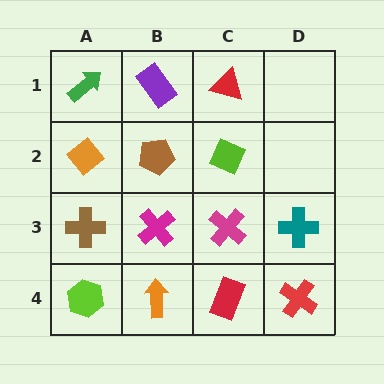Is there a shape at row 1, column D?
No, that cell is empty.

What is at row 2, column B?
A brown pentagon.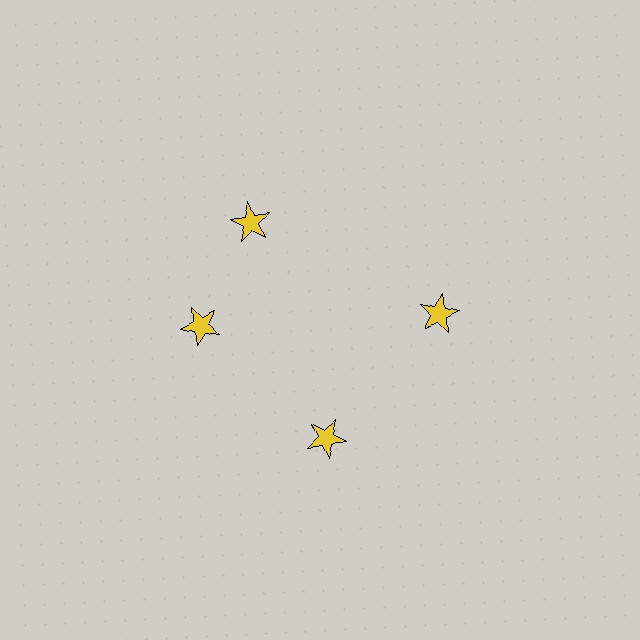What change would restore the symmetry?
The symmetry would be restored by rotating it back into even spacing with its neighbors so that all 4 stars sit at equal angles and equal distance from the center.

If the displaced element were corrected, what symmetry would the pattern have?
It would have 4-fold rotational symmetry — the pattern would map onto itself every 90 degrees.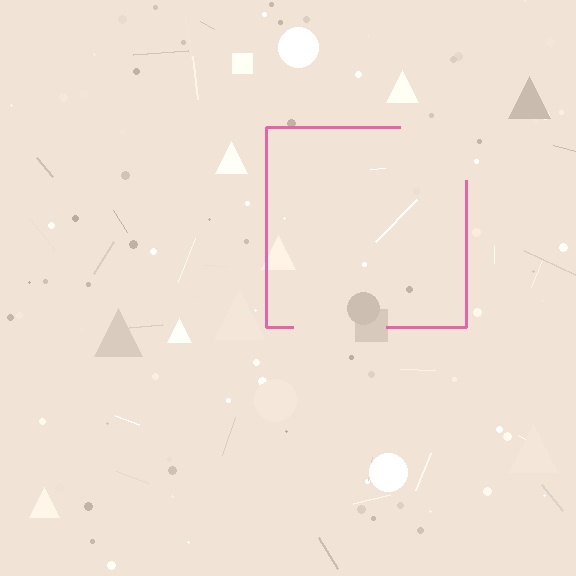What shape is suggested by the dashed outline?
The dashed outline suggests a square.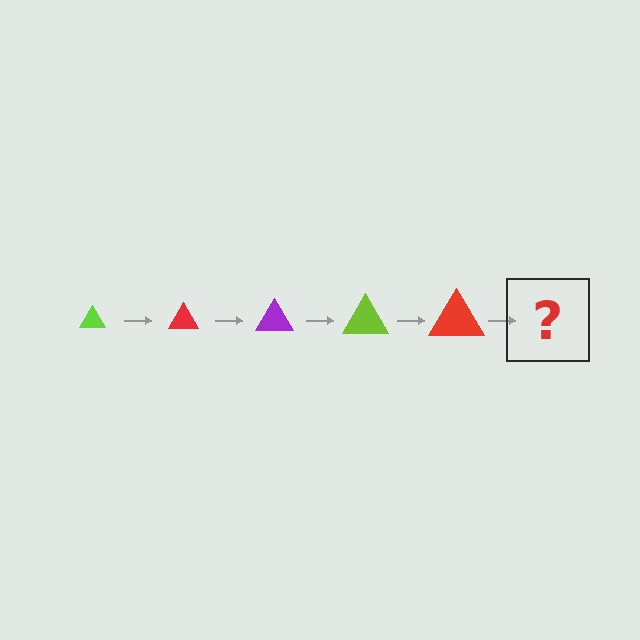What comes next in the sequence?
The next element should be a purple triangle, larger than the previous one.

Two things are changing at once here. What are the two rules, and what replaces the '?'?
The two rules are that the triangle grows larger each step and the color cycles through lime, red, and purple. The '?' should be a purple triangle, larger than the previous one.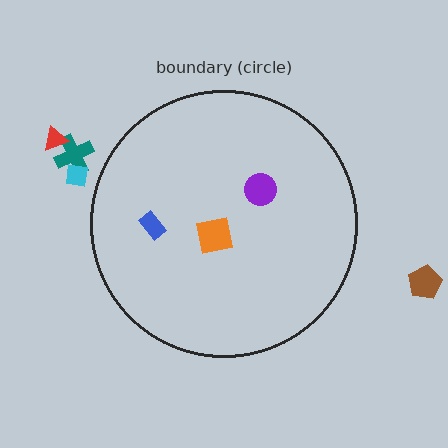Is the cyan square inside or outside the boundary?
Outside.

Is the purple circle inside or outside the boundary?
Inside.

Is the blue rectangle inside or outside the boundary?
Inside.